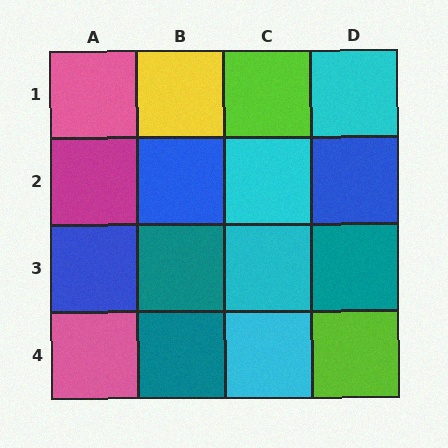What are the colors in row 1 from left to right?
Pink, yellow, lime, cyan.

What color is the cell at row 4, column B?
Teal.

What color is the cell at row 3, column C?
Cyan.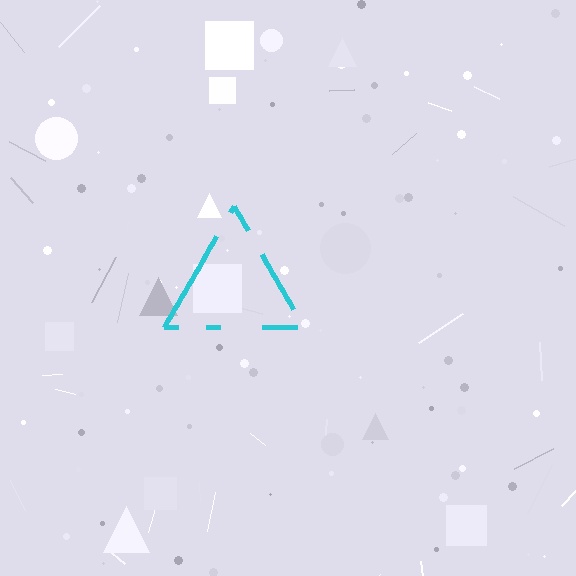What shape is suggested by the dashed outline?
The dashed outline suggests a triangle.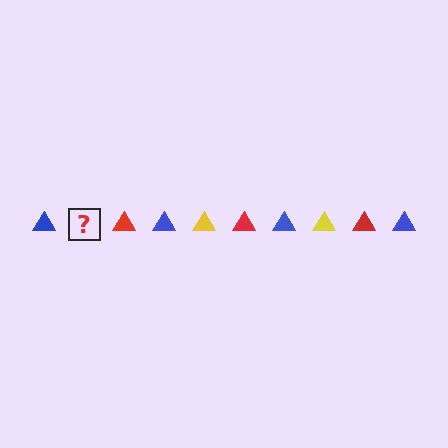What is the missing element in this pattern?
The missing element is a yellow triangle.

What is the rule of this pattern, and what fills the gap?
The rule is that the pattern cycles through blue, yellow, red triangles. The gap should be filled with a yellow triangle.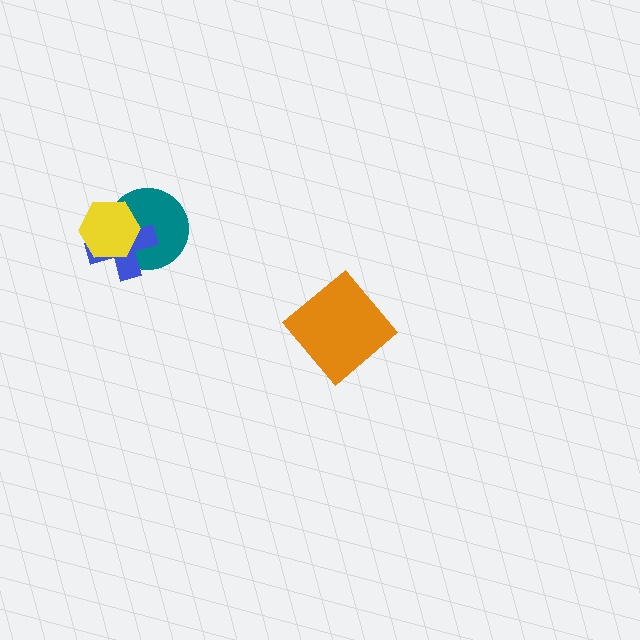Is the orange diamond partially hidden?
No, no other shape covers it.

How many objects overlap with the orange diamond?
0 objects overlap with the orange diamond.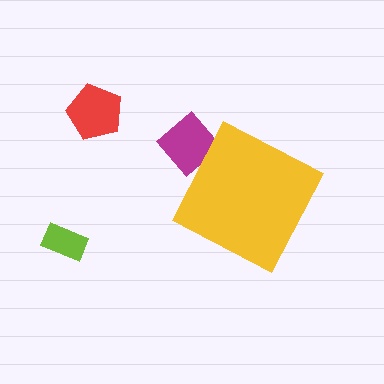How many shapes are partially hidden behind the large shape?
1 shape is partially hidden.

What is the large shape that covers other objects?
A yellow diamond.